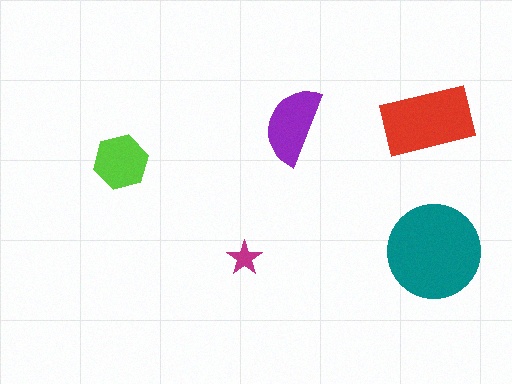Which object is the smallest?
The magenta star.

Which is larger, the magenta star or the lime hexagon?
The lime hexagon.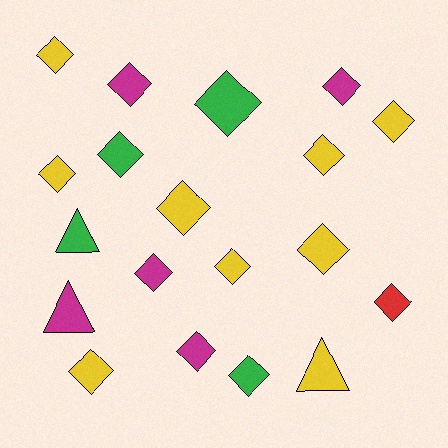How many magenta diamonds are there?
There are 4 magenta diamonds.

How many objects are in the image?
There are 19 objects.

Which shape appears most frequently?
Diamond, with 16 objects.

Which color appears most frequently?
Yellow, with 9 objects.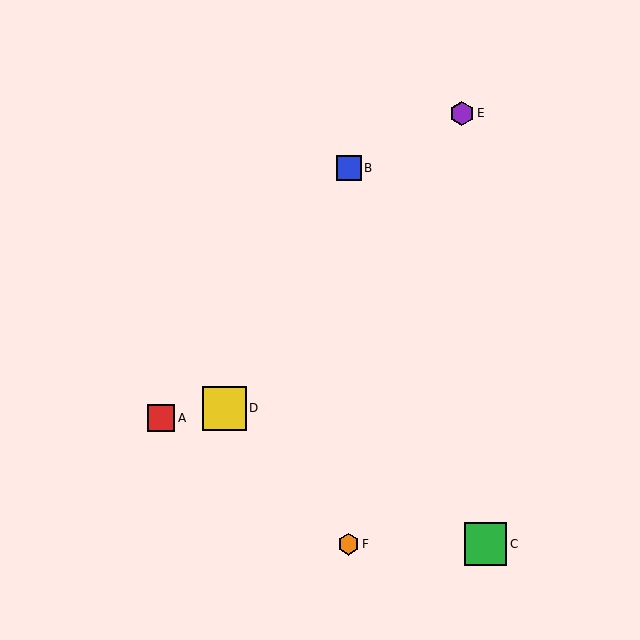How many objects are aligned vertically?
2 objects (B, F) are aligned vertically.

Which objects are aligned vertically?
Objects B, F are aligned vertically.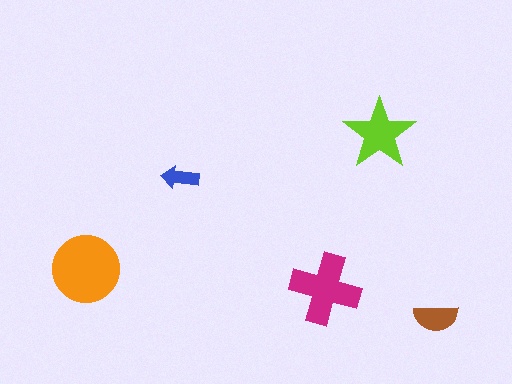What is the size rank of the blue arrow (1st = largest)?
5th.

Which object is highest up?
The lime star is topmost.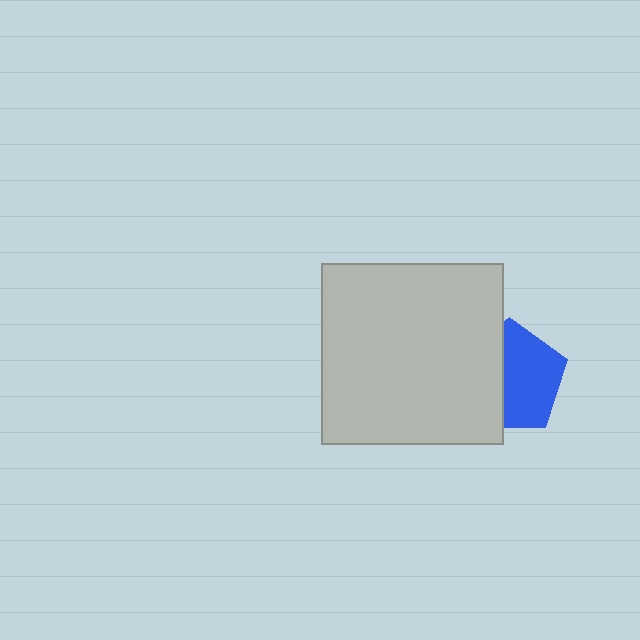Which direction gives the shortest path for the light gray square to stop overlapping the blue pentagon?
Moving left gives the shortest separation.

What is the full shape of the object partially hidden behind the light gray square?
The partially hidden object is a blue pentagon.